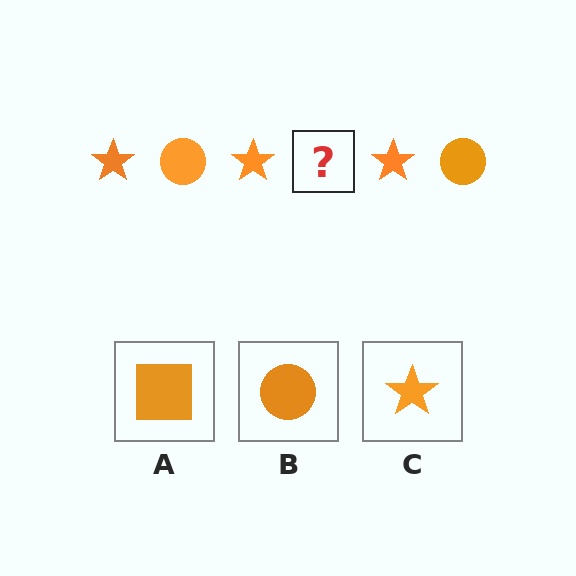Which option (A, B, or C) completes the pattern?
B.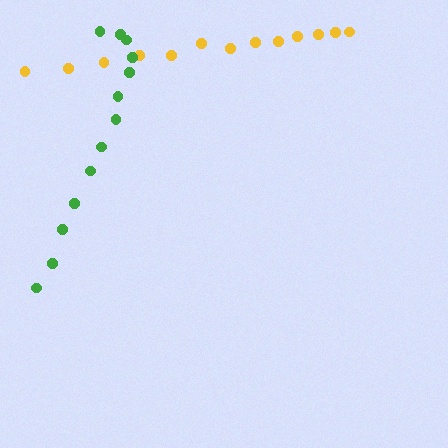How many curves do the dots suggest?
There are 2 distinct paths.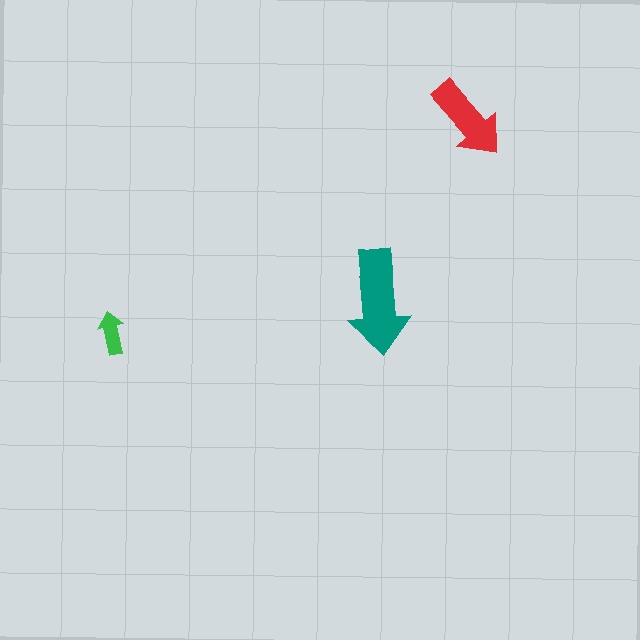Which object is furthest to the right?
The red arrow is rightmost.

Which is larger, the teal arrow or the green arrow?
The teal one.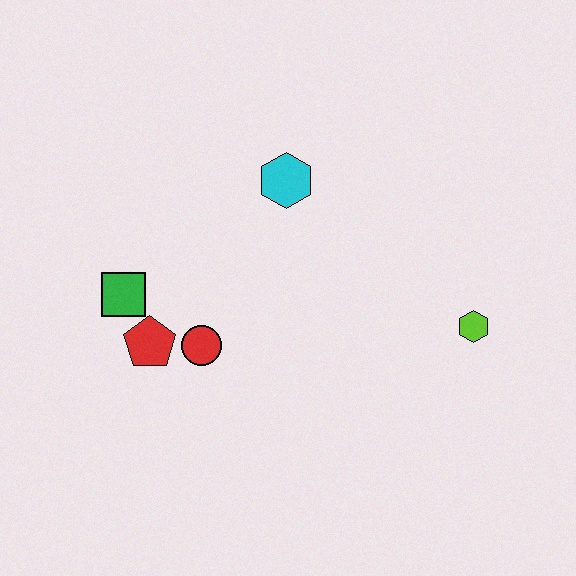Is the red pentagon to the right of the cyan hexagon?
No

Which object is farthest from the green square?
The lime hexagon is farthest from the green square.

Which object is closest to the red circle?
The red pentagon is closest to the red circle.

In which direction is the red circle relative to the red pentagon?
The red circle is to the right of the red pentagon.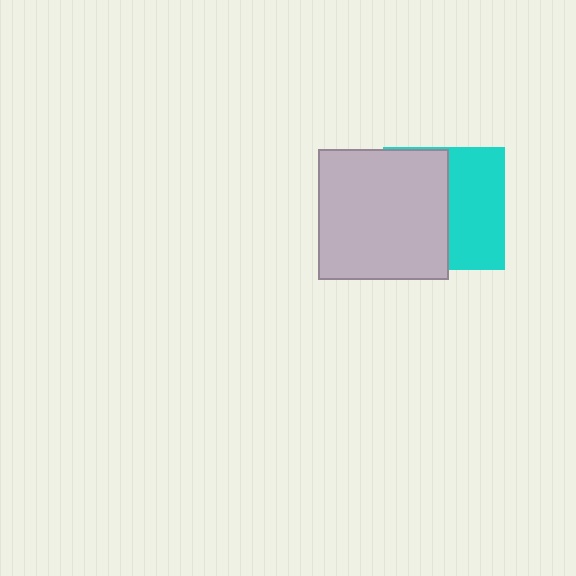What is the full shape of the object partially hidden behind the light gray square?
The partially hidden object is a cyan square.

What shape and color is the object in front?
The object in front is a light gray square.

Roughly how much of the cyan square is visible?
About half of it is visible (roughly 47%).